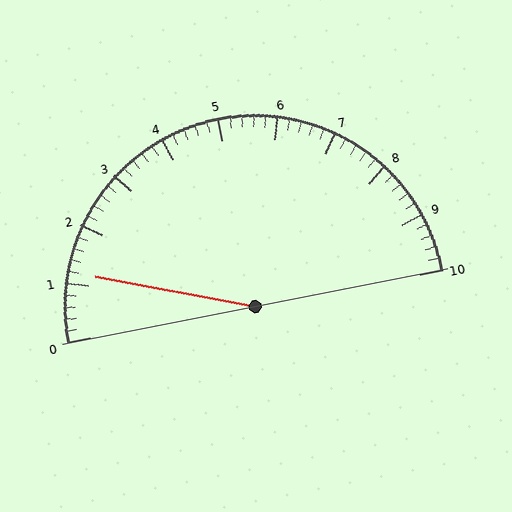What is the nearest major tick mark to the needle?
The nearest major tick mark is 1.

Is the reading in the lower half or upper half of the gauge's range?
The reading is in the lower half of the range (0 to 10).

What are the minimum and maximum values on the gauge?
The gauge ranges from 0 to 10.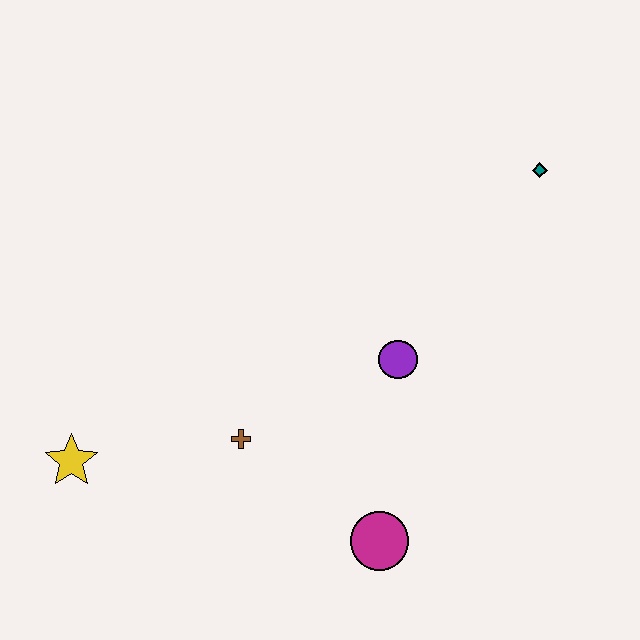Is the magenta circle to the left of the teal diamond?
Yes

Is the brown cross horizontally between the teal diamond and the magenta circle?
No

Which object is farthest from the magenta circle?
The teal diamond is farthest from the magenta circle.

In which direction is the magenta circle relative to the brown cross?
The magenta circle is to the right of the brown cross.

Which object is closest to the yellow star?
The brown cross is closest to the yellow star.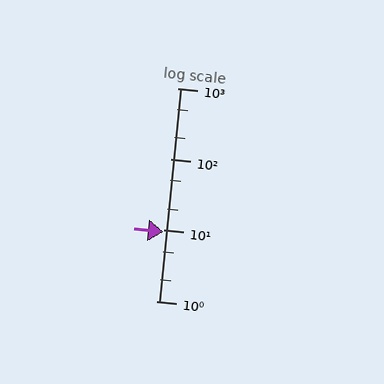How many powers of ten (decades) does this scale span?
The scale spans 3 decades, from 1 to 1000.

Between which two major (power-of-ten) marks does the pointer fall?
The pointer is between 1 and 10.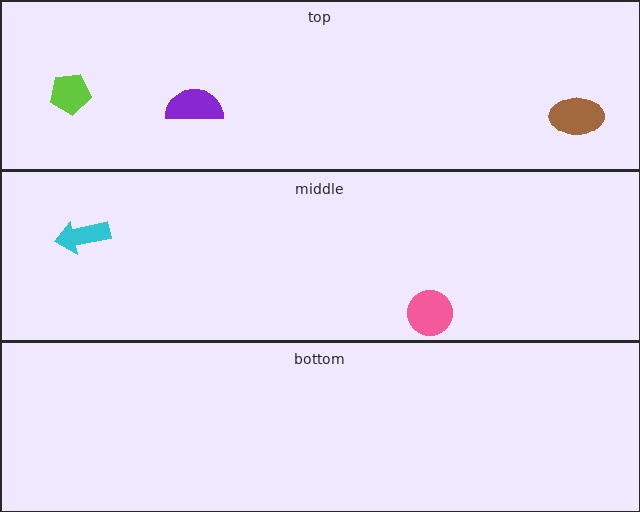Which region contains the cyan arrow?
The middle region.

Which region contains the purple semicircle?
The top region.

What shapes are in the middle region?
The cyan arrow, the pink circle.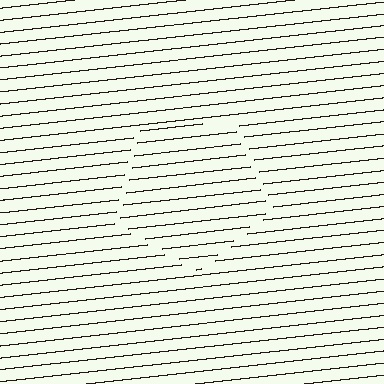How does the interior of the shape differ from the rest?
The interior of the shape contains the same grating, shifted by half a period — the contour is defined by the phase discontinuity where line-ends from the inner and outer gratings abut.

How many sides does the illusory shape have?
5 sides — the line-ends trace a pentagon.